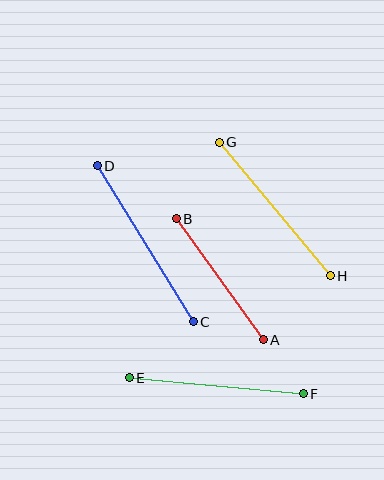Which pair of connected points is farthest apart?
Points C and D are farthest apart.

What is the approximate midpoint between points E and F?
The midpoint is at approximately (216, 386) pixels.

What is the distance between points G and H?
The distance is approximately 174 pixels.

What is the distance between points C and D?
The distance is approximately 183 pixels.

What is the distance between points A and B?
The distance is approximately 149 pixels.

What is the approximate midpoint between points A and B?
The midpoint is at approximately (220, 279) pixels.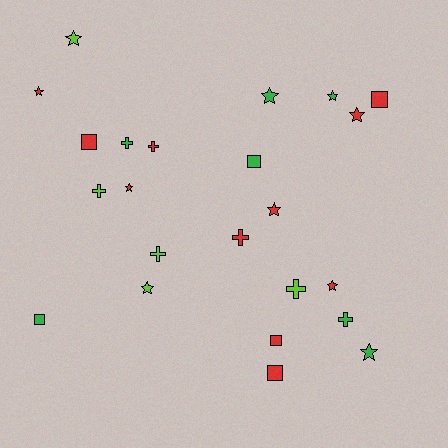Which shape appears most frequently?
Star, with 10 objects.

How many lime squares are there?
There are no lime squares.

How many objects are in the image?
There are 23 objects.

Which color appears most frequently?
Red, with 11 objects.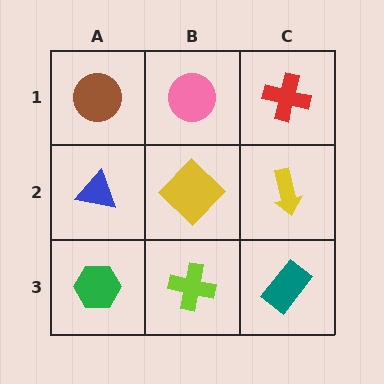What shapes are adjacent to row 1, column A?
A blue triangle (row 2, column A), a pink circle (row 1, column B).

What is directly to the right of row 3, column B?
A teal rectangle.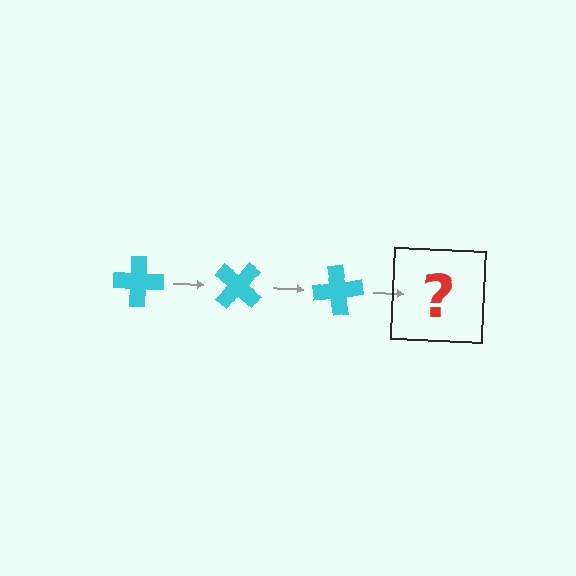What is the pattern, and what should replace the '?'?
The pattern is that the cross rotates 40 degrees each step. The '?' should be a cyan cross rotated 120 degrees.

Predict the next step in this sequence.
The next step is a cyan cross rotated 120 degrees.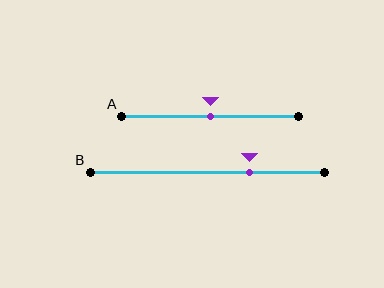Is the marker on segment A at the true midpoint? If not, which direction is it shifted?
Yes, the marker on segment A is at the true midpoint.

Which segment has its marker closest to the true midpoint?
Segment A has its marker closest to the true midpoint.